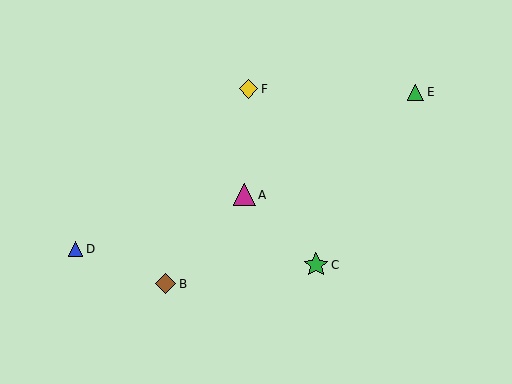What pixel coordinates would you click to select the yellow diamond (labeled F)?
Click at (248, 89) to select the yellow diamond F.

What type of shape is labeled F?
Shape F is a yellow diamond.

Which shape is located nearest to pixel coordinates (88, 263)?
The blue triangle (labeled D) at (76, 249) is nearest to that location.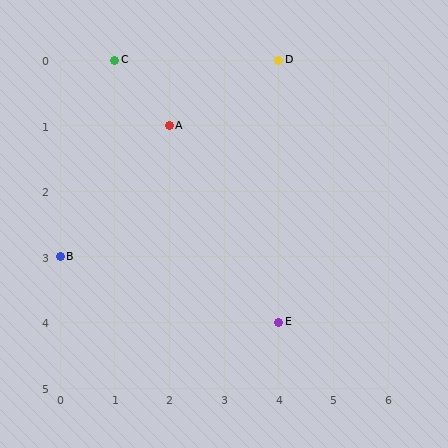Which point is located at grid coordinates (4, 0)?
Point D is at (4, 0).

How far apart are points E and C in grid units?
Points E and C are 3 columns and 4 rows apart (about 5.0 grid units diagonally).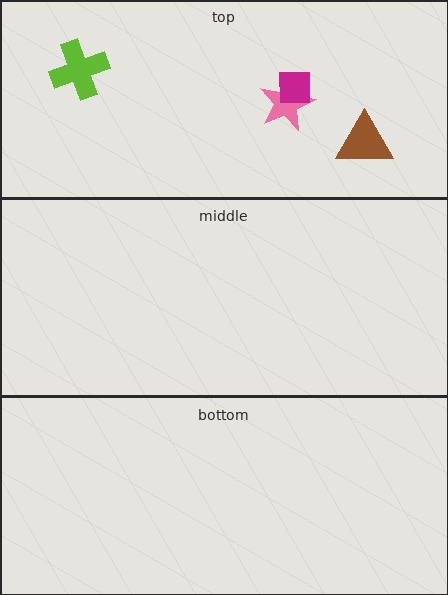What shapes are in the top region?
The pink star, the magenta square, the lime cross, the brown triangle.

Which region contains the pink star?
The top region.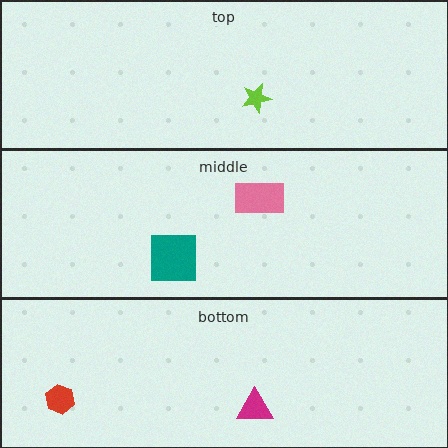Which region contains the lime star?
The top region.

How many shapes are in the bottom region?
2.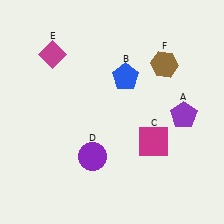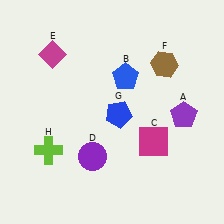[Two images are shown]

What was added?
A blue pentagon (G), a lime cross (H) were added in Image 2.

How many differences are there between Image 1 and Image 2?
There are 2 differences between the two images.